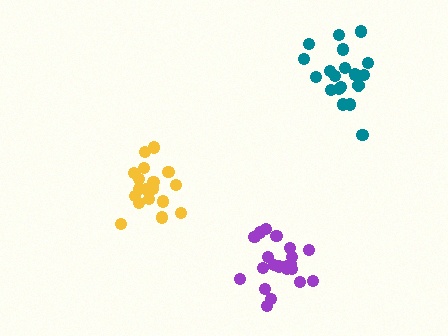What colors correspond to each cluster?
The clusters are colored: yellow, teal, purple.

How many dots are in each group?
Group 1: 19 dots, Group 2: 19 dots, Group 3: 21 dots (59 total).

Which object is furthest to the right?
The teal cluster is rightmost.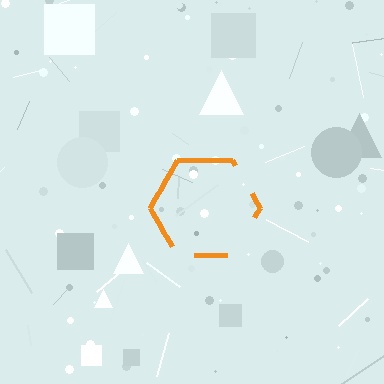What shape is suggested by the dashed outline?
The dashed outline suggests a hexagon.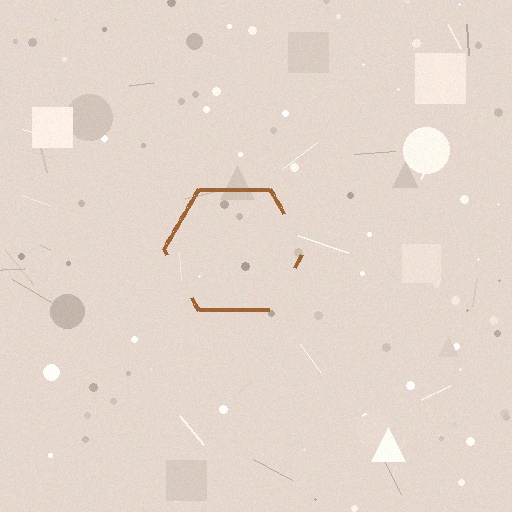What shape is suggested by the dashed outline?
The dashed outline suggests a hexagon.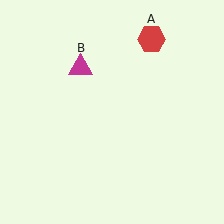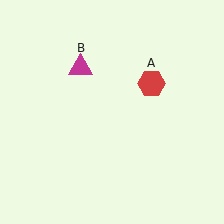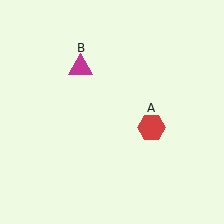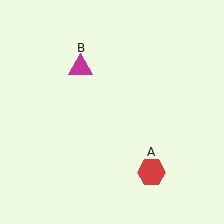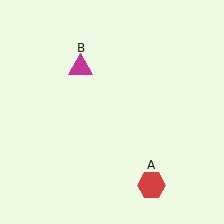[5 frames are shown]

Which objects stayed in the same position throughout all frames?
Magenta triangle (object B) remained stationary.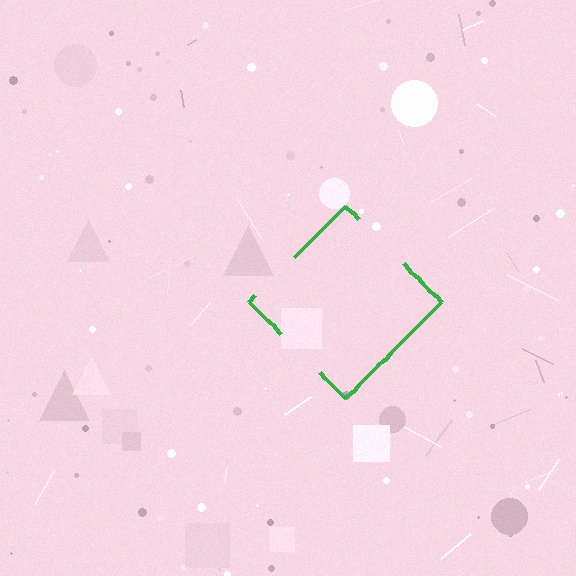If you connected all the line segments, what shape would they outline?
They would outline a diamond.